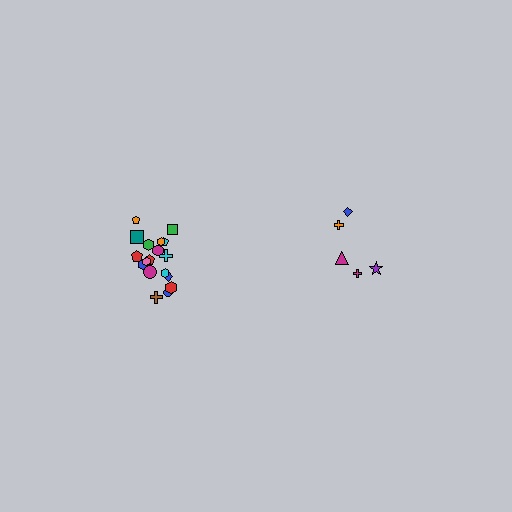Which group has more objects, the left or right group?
The left group.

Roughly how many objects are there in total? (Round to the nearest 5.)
Roughly 25 objects in total.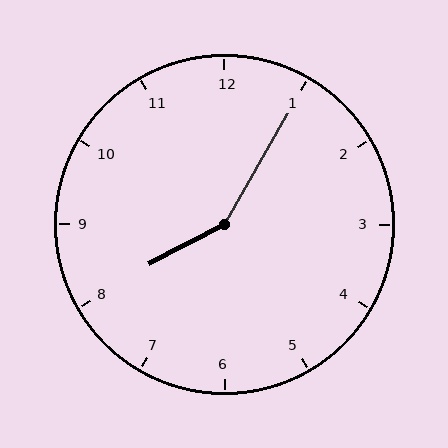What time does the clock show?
8:05.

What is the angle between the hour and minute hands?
Approximately 148 degrees.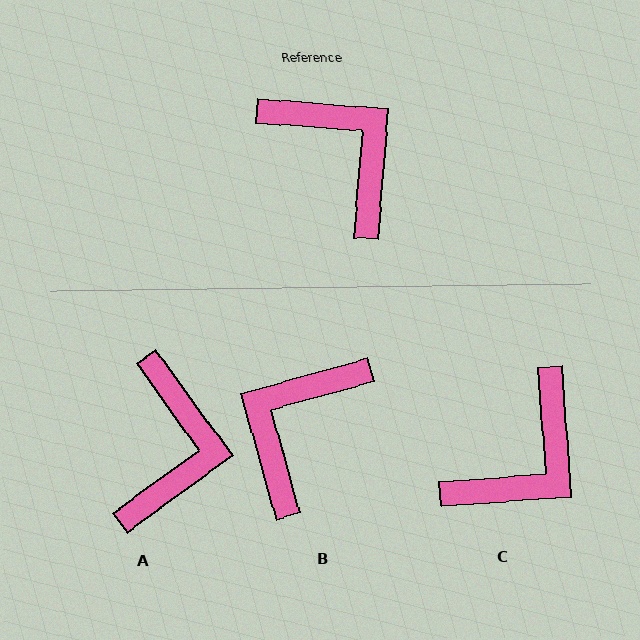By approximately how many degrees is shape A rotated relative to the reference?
Approximately 49 degrees clockwise.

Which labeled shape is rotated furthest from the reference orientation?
B, about 110 degrees away.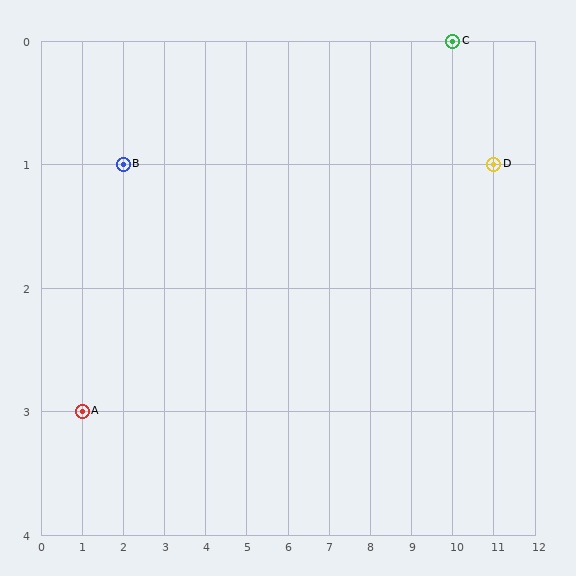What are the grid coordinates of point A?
Point A is at grid coordinates (1, 3).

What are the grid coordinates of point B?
Point B is at grid coordinates (2, 1).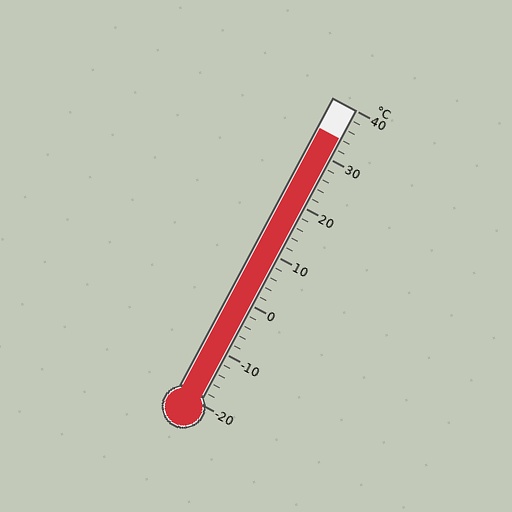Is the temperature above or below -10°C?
The temperature is above -10°C.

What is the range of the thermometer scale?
The thermometer scale ranges from -20°C to 40°C.